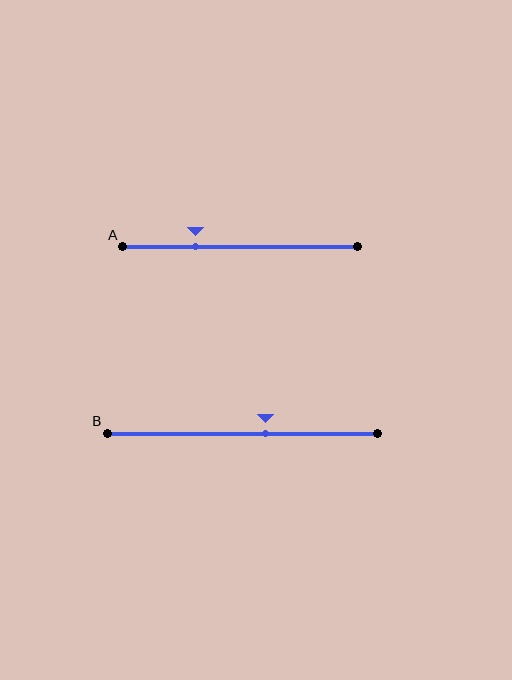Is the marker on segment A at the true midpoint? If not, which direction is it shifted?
No, the marker on segment A is shifted to the left by about 19% of the segment length.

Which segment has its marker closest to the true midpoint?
Segment B has its marker closest to the true midpoint.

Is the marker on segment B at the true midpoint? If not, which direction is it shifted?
No, the marker on segment B is shifted to the right by about 9% of the segment length.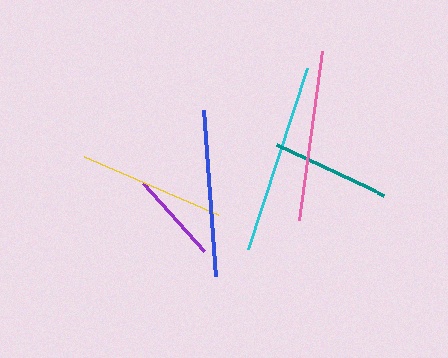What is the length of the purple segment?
The purple segment is approximately 92 pixels long.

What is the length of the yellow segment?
The yellow segment is approximately 146 pixels long.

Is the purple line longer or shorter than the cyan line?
The cyan line is longer than the purple line.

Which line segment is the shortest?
The purple line is the shortest at approximately 92 pixels.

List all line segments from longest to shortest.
From longest to shortest: cyan, pink, blue, yellow, teal, purple.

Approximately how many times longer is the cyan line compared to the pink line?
The cyan line is approximately 1.1 times the length of the pink line.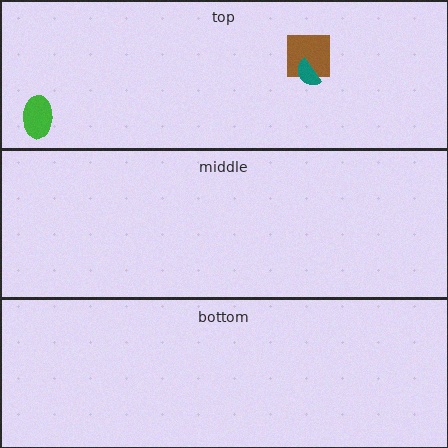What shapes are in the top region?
The brown square, the teal semicircle, the green ellipse.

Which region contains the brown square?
The top region.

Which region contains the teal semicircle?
The top region.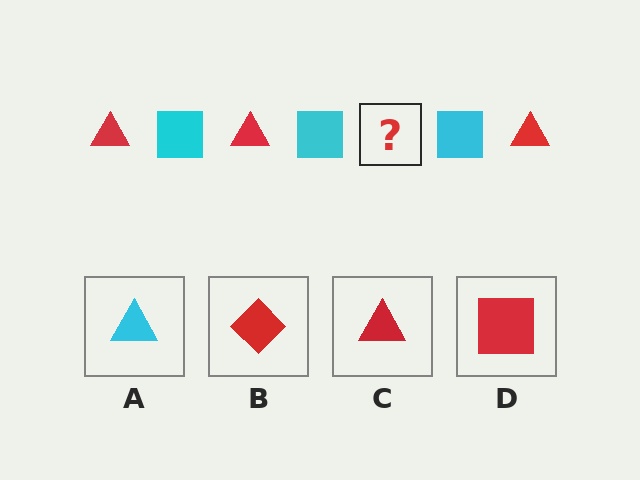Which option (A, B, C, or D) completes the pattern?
C.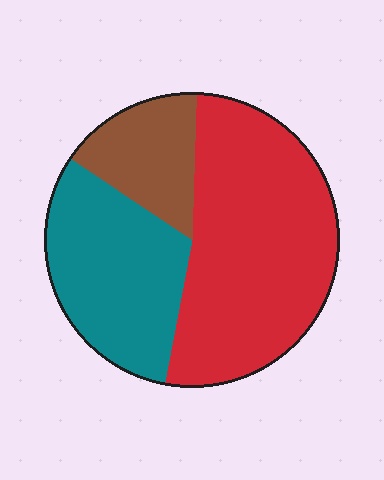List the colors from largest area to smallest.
From largest to smallest: red, teal, brown.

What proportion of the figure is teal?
Teal covers 32% of the figure.